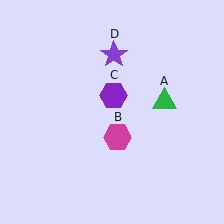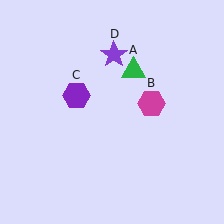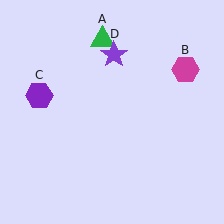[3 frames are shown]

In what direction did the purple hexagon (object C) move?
The purple hexagon (object C) moved left.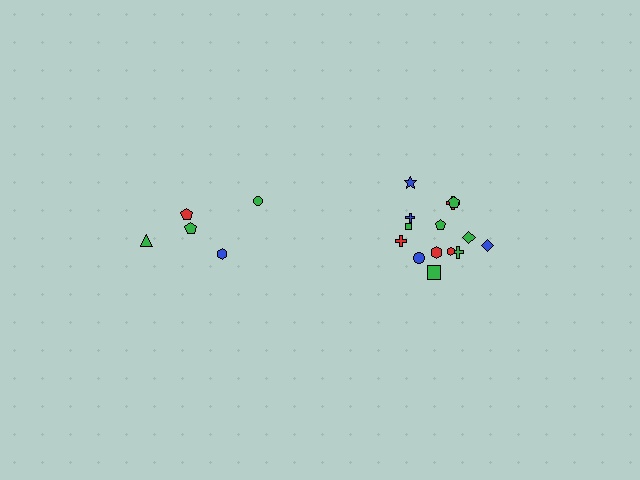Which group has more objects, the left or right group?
The right group.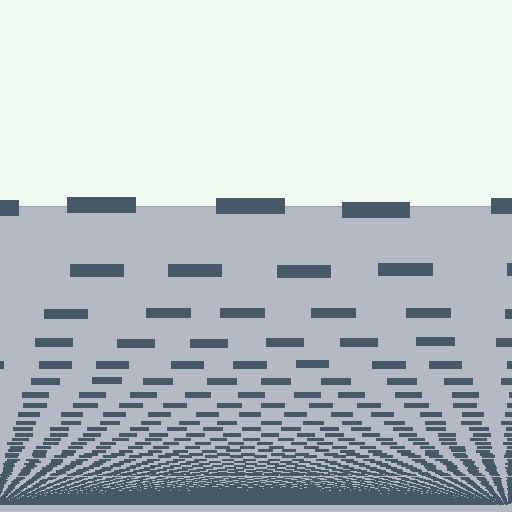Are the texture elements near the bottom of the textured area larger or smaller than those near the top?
Smaller. The gradient is inverted — elements near the bottom are smaller and denser.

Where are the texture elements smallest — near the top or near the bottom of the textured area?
Near the bottom.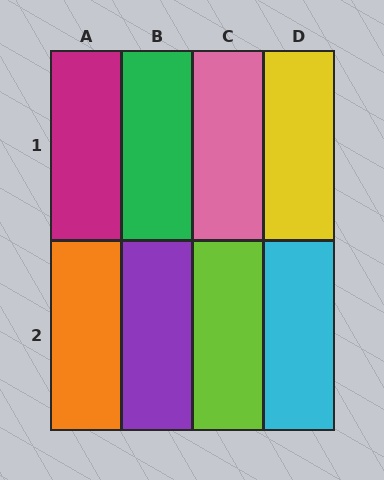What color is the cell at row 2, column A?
Orange.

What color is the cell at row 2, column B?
Purple.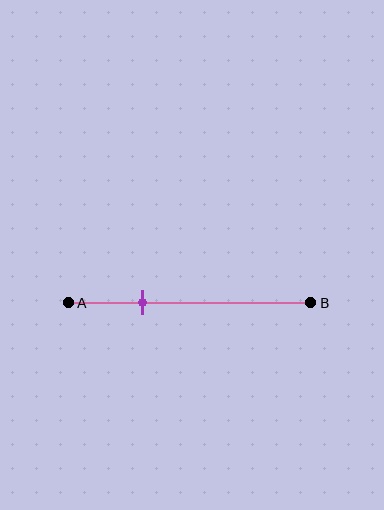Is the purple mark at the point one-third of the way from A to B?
Yes, the mark is approximately at the one-third point.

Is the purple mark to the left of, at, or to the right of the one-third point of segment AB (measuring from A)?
The purple mark is approximately at the one-third point of segment AB.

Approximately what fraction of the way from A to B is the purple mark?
The purple mark is approximately 30% of the way from A to B.